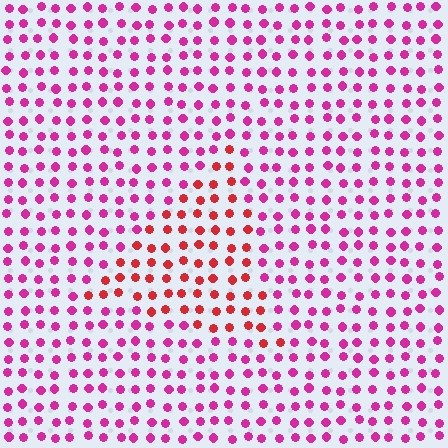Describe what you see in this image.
The image is filled with small magenta elements in a uniform arrangement. A triangle-shaped region is visible where the elements are tinted to a slightly different hue, forming a subtle color boundary.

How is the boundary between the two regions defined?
The boundary is defined purely by a slight shift in hue (about 38 degrees). Spacing, size, and orientation are identical on both sides.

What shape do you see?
I see a triangle.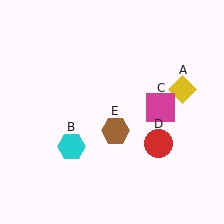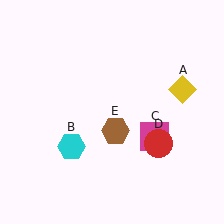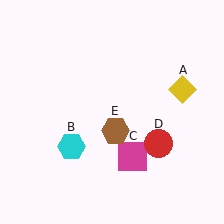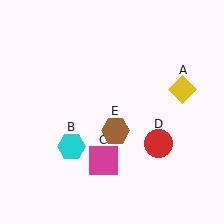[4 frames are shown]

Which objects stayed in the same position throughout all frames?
Yellow diamond (object A) and cyan hexagon (object B) and red circle (object D) and brown hexagon (object E) remained stationary.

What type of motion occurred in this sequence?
The magenta square (object C) rotated clockwise around the center of the scene.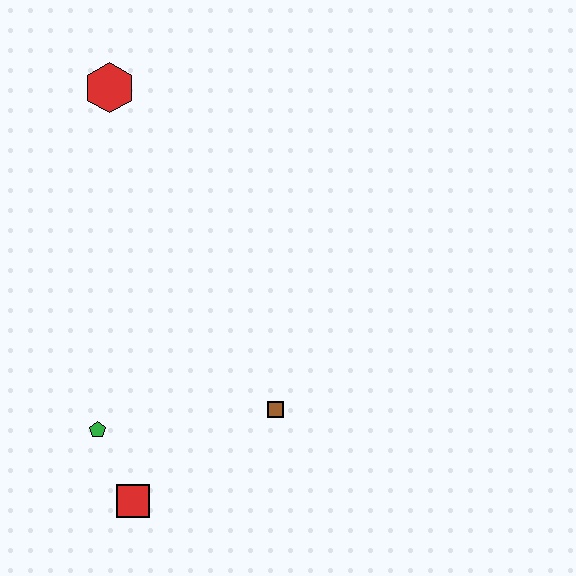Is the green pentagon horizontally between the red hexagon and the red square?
No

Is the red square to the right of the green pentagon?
Yes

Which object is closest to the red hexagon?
The green pentagon is closest to the red hexagon.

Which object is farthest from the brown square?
The red hexagon is farthest from the brown square.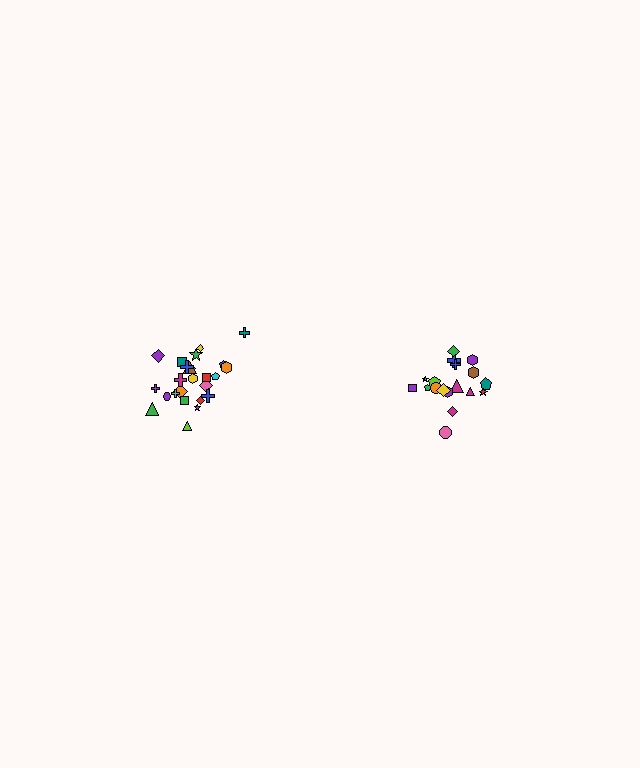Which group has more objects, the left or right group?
The left group.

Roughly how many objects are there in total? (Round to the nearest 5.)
Roughly 45 objects in total.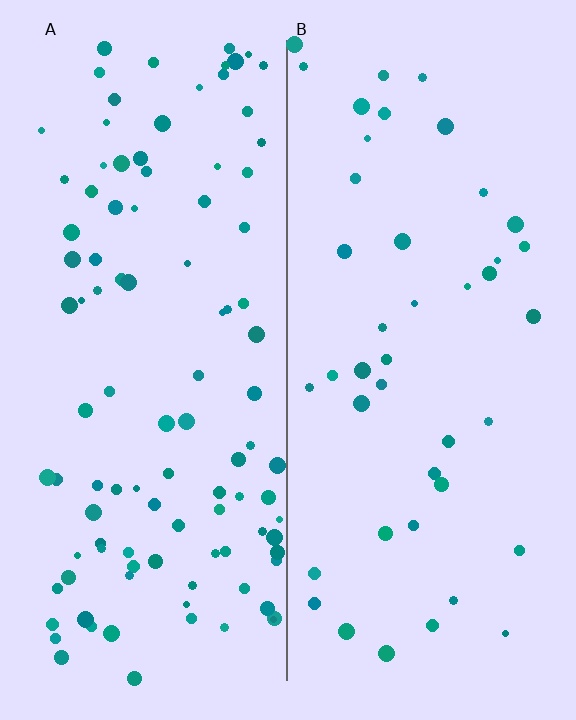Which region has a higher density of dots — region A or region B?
A (the left).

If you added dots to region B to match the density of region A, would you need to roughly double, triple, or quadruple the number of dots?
Approximately double.